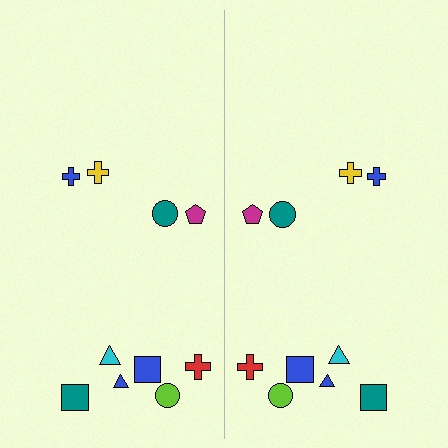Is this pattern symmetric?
Yes, this pattern has bilateral (reflection) symmetry.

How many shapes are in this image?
There are 20 shapes in this image.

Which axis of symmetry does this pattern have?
The pattern has a vertical axis of symmetry running through the center of the image.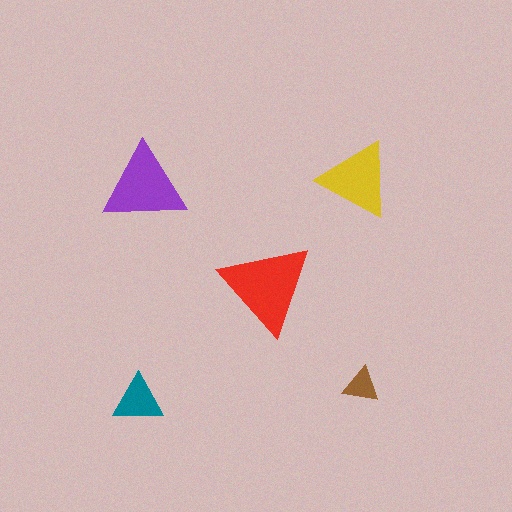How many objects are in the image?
There are 5 objects in the image.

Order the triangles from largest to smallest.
the red one, the purple one, the yellow one, the teal one, the brown one.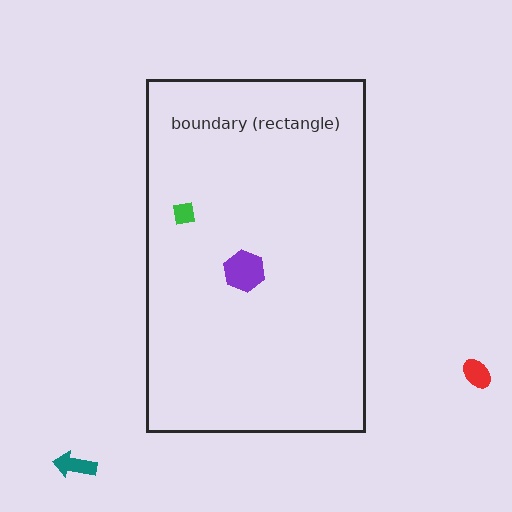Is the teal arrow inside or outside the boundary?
Outside.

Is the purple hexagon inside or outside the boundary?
Inside.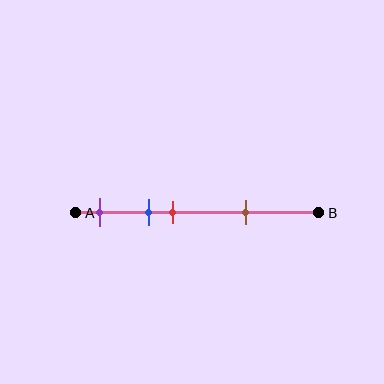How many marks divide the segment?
There are 4 marks dividing the segment.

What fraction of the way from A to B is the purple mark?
The purple mark is approximately 10% (0.1) of the way from A to B.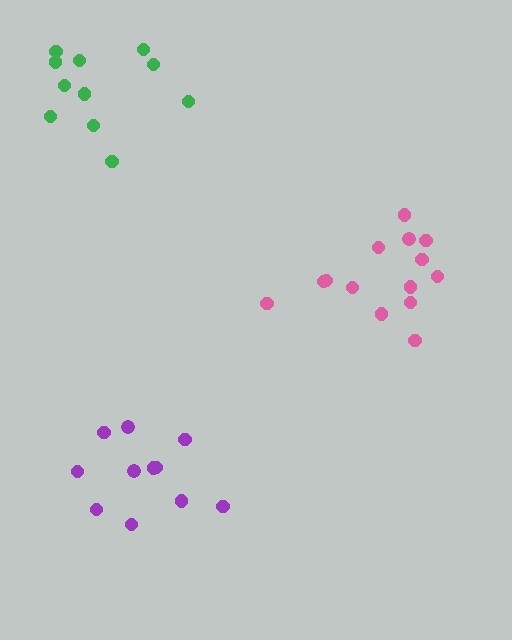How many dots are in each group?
Group 1: 11 dots, Group 2: 11 dots, Group 3: 14 dots (36 total).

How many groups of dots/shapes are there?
There are 3 groups.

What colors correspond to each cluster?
The clusters are colored: purple, green, pink.